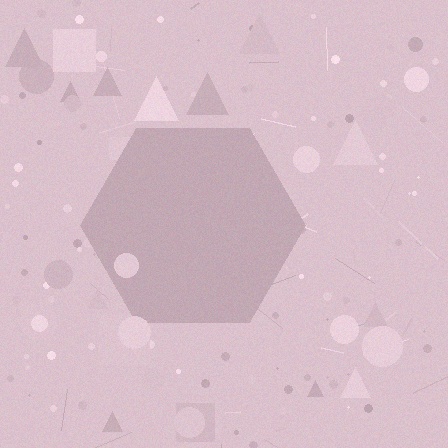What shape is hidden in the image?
A hexagon is hidden in the image.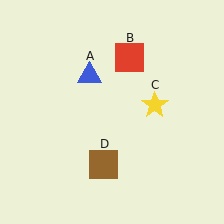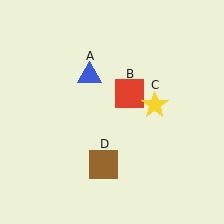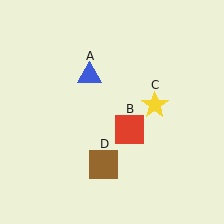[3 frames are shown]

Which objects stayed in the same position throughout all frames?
Blue triangle (object A) and yellow star (object C) and brown square (object D) remained stationary.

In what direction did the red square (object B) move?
The red square (object B) moved down.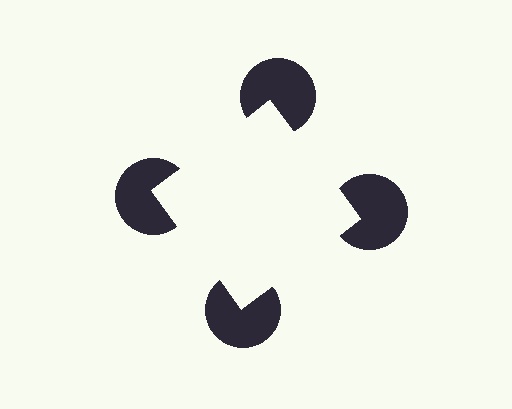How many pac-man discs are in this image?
There are 4 — one at each vertex of the illusory square.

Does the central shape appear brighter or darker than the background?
It typically appears slightly brighter than the background, even though no actual brightness change is drawn.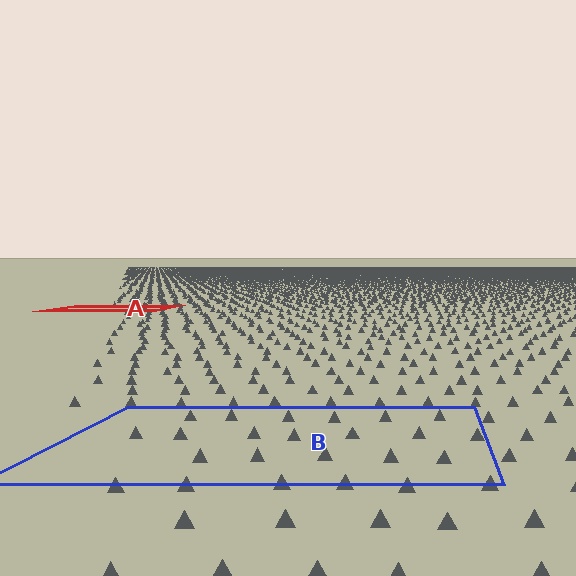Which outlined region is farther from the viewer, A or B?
Region A is farther from the viewer — the texture elements inside it appear smaller and more densely packed.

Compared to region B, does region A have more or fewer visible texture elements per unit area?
Region A has more texture elements per unit area — they are packed more densely because it is farther away.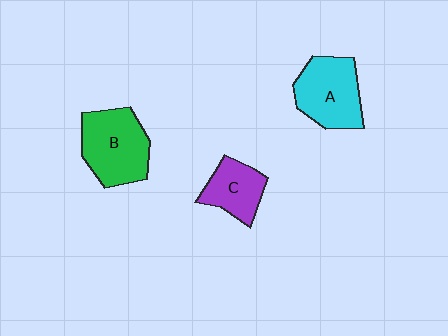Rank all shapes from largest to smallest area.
From largest to smallest: B (green), A (cyan), C (purple).